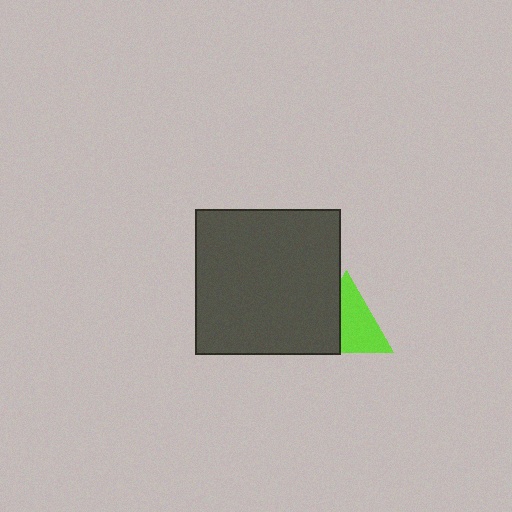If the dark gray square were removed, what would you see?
You would see the complete lime triangle.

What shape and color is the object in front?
The object in front is a dark gray square.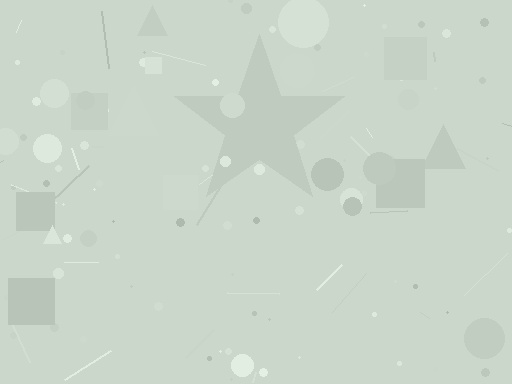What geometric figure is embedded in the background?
A star is embedded in the background.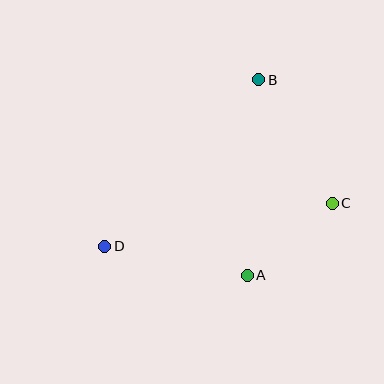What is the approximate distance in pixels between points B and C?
The distance between B and C is approximately 144 pixels.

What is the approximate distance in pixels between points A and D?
The distance between A and D is approximately 145 pixels.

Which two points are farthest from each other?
Points C and D are farthest from each other.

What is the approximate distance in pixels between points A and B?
The distance between A and B is approximately 196 pixels.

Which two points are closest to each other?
Points A and C are closest to each other.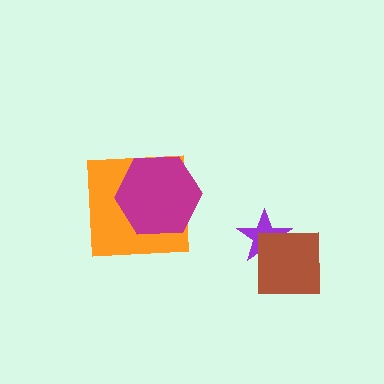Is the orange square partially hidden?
Yes, it is partially covered by another shape.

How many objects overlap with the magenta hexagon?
1 object overlaps with the magenta hexagon.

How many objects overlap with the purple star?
1 object overlaps with the purple star.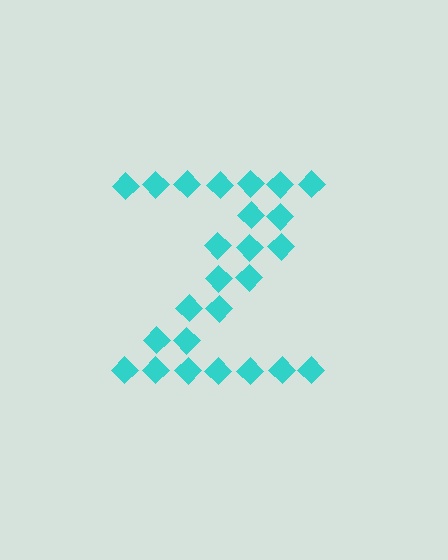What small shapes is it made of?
It is made of small diamonds.